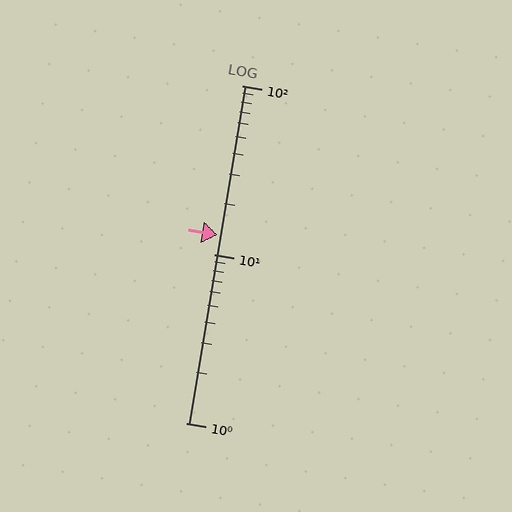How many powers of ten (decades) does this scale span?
The scale spans 2 decades, from 1 to 100.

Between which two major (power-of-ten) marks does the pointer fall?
The pointer is between 10 and 100.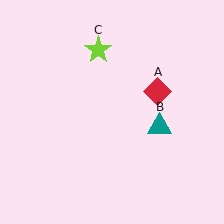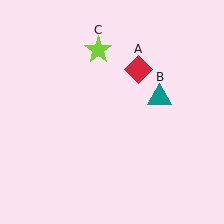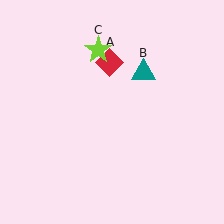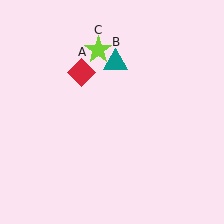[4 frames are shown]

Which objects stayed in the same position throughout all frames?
Lime star (object C) remained stationary.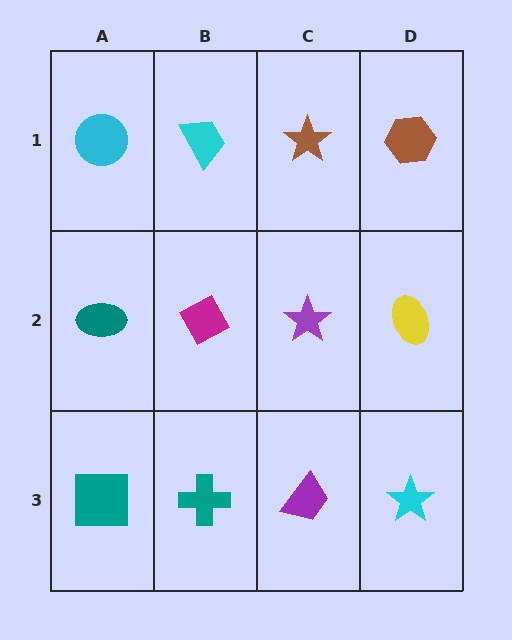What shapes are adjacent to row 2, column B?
A cyan trapezoid (row 1, column B), a teal cross (row 3, column B), a teal ellipse (row 2, column A), a purple star (row 2, column C).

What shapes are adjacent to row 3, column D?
A yellow ellipse (row 2, column D), a purple trapezoid (row 3, column C).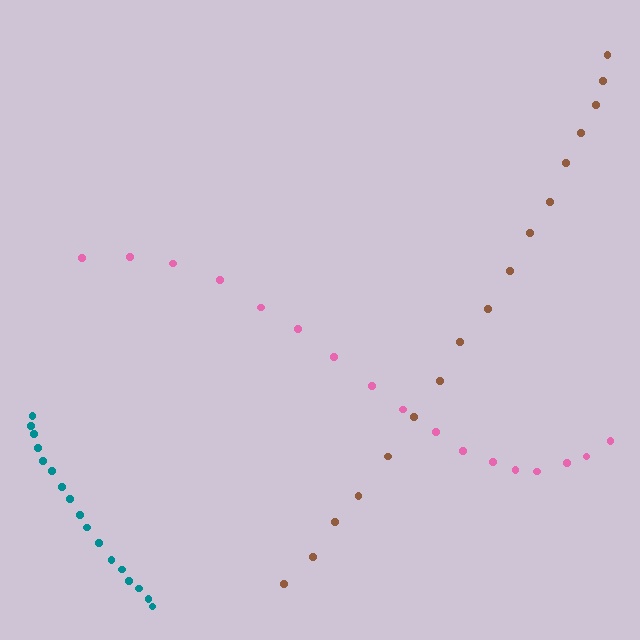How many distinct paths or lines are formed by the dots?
There are 3 distinct paths.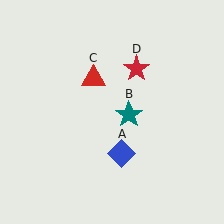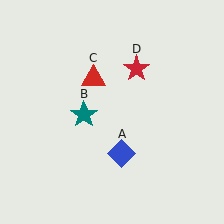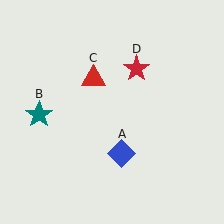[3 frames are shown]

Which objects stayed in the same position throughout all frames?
Blue diamond (object A) and red triangle (object C) and red star (object D) remained stationary.